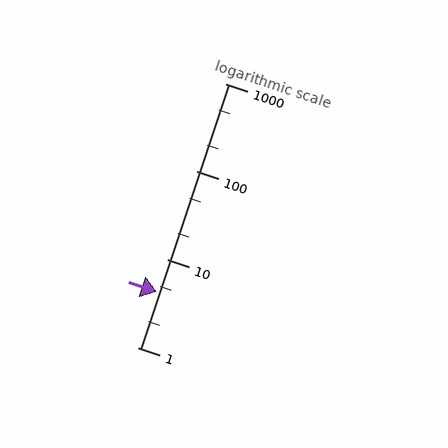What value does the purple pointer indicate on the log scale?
The pointer indicates approximately 4.3.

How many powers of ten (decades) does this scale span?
The scale spans 3 decades, from 1 to 1000.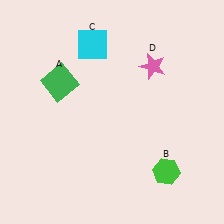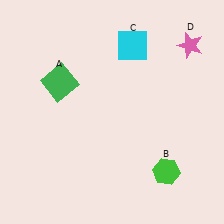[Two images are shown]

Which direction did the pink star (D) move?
The pink star (D) moved right.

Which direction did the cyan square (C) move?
The cyan square (C) moved right.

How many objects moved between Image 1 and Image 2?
2 objects moved between the two images.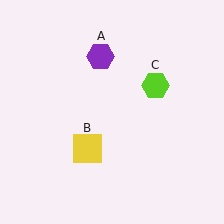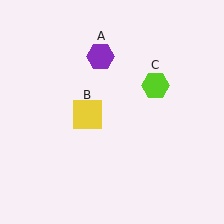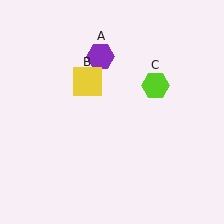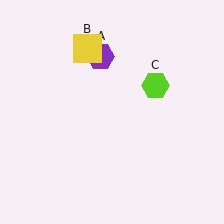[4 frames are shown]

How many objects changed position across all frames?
1 object changed position: yellow square (object B).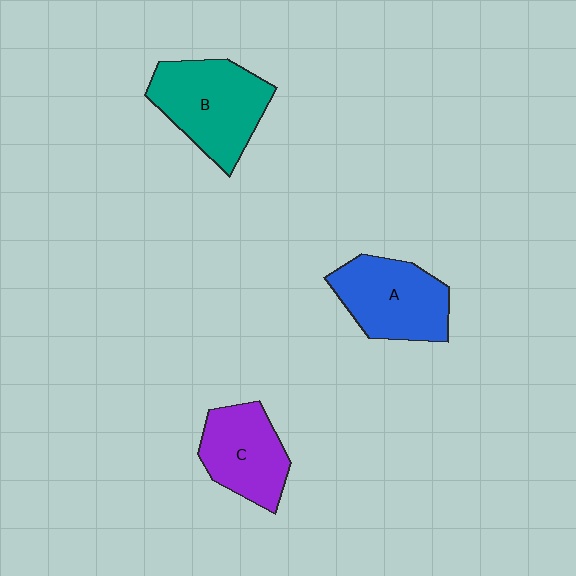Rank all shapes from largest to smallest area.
From largest to smallest: B (teal), A (blue), C (purple).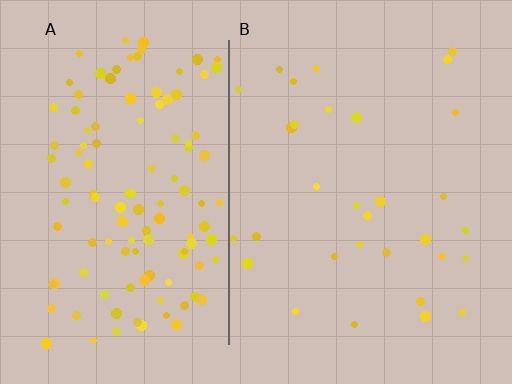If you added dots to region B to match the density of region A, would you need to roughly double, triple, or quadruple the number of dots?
Approximately quadruple.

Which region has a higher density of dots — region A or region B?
A (the left).